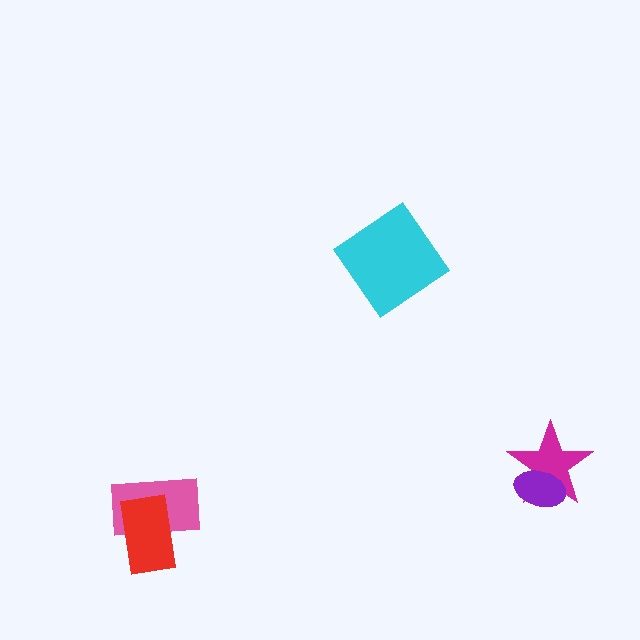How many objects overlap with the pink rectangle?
1 object overlaps with the pink rectangle.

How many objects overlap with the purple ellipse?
1 object overlaps with the purple ellipse.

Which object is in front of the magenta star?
The purple ellipse is in front of the magenta star.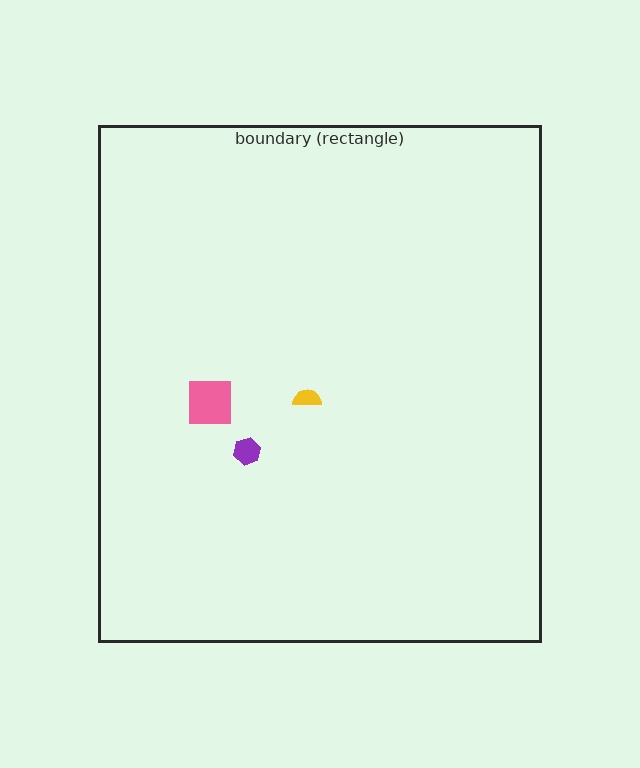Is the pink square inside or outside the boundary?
Inside.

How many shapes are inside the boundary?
3 inside, 0 outside.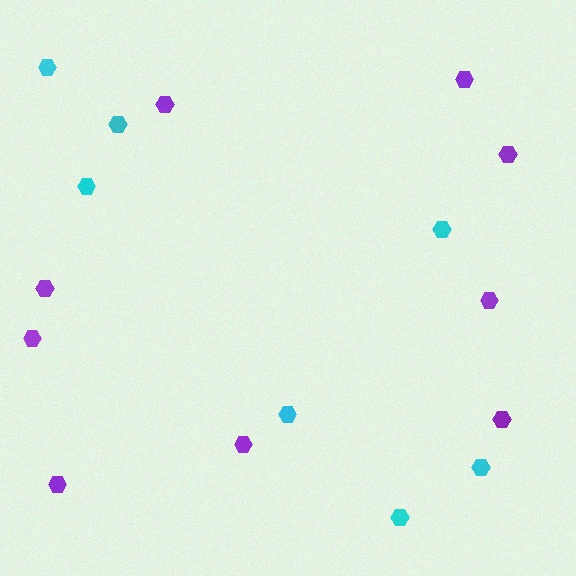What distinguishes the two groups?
There are 2 groups: one group of cyan hexagons (7) and one group of purple hexagons (9).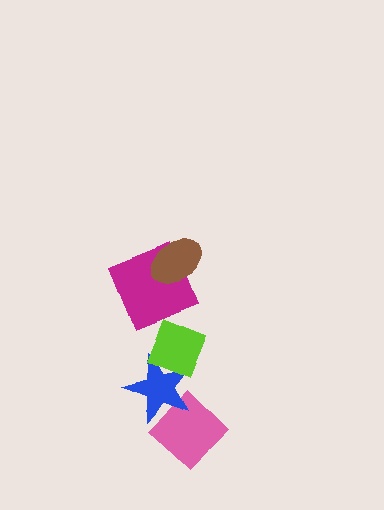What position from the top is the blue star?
The blue star is 4th from the top.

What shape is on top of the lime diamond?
The magenta square is on top of the lime diamond.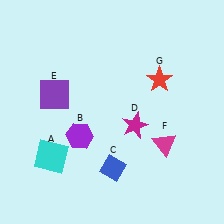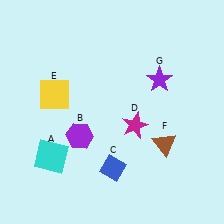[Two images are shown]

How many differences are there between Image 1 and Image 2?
There are 3 differences between the two images.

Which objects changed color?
E changed from purple to yellow. F changed from magenta to brown. G changed from red to purple.